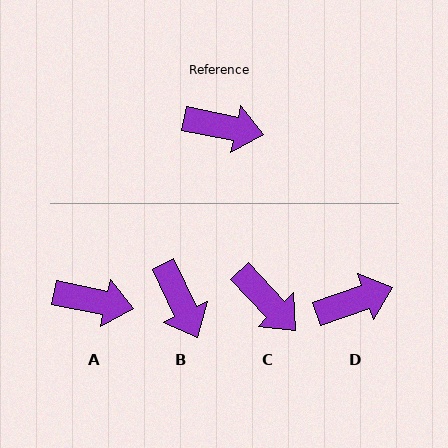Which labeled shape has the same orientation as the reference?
A.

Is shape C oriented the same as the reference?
No, it is off by about 35 degrees.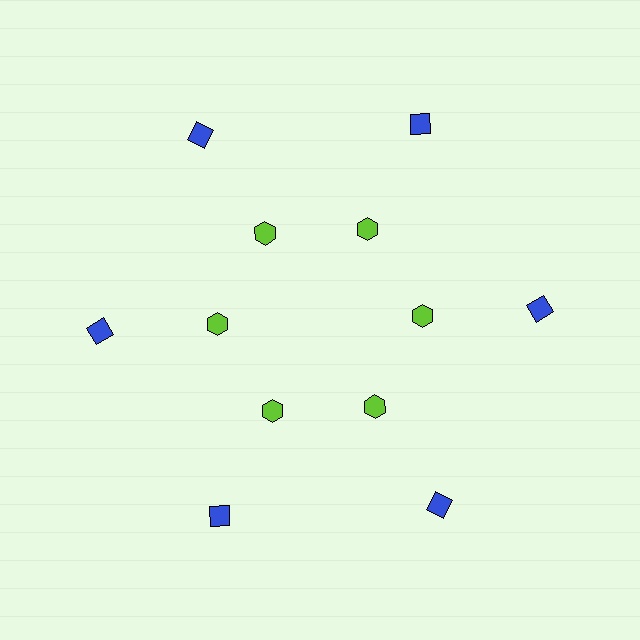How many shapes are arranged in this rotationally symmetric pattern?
There are 12 shapes, arranged in 6 groups of 2.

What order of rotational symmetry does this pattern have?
This pattern has 6-fold rotational symmetry.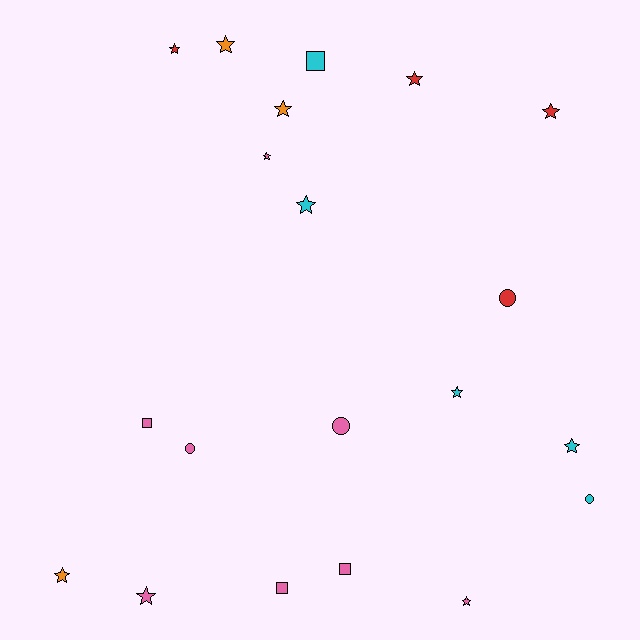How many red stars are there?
There are 3 red stars.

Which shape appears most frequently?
Star, with 12 objects.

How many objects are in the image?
There are 20 objects.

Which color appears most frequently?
Pink, with 8 objects.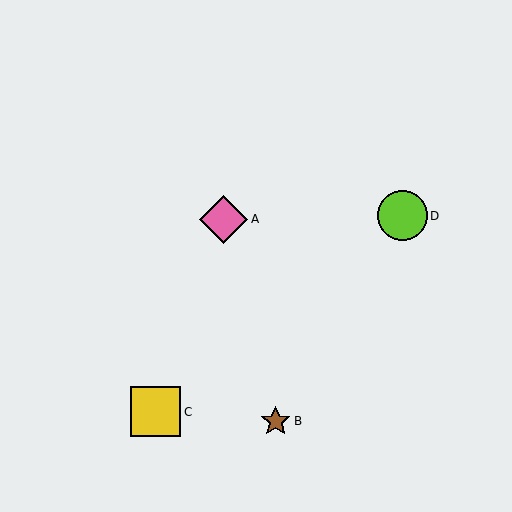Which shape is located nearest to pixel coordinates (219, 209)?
The pink diamond (labeled A) at (224, 219) is nearest to that location.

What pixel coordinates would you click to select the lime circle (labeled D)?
Click at (402, 216) to select the lime circle D.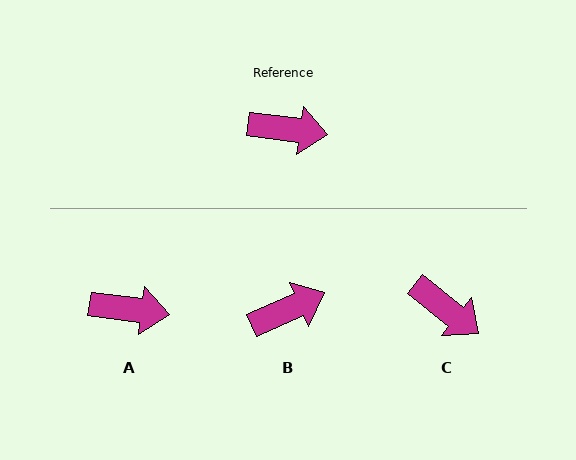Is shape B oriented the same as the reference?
No, it is off by about 32 degrees.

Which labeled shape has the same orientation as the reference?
A.